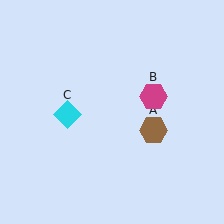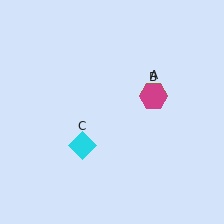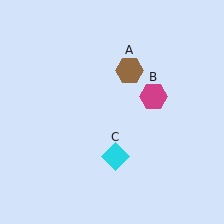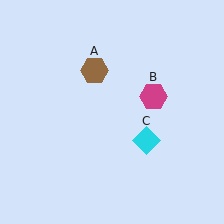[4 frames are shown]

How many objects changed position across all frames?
2 objects changed position: brown hexagon (object A), cyan diamond (object C).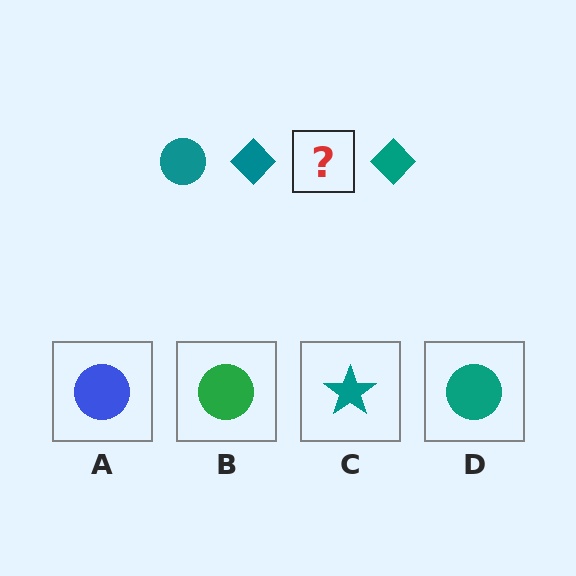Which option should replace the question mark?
Option D.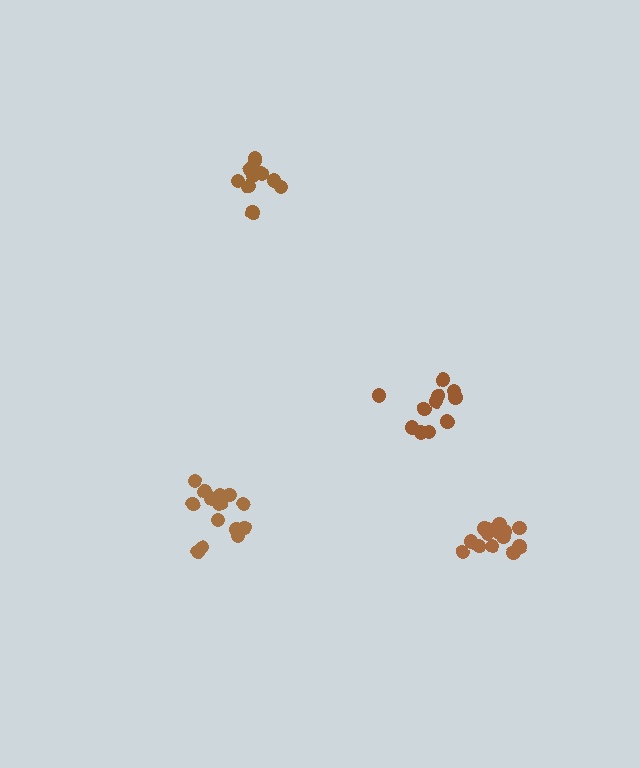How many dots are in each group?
Group 1: 16 dots, Group 2: 14 dots, Group 3: 10 dots, Group 4: 12 dots (52 total).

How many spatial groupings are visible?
There are 4 spatial groupings.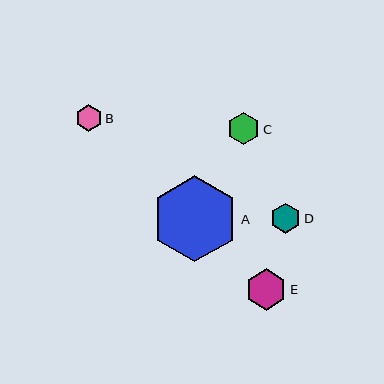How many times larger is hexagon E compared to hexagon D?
Hexagon E is approximately 1.4 times the size of hexagon D.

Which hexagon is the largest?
Hexagon A is the largest with a size of approximately 86 pixels.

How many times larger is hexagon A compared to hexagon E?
Hexagon A is approximately 2.1 times the size of hexagon E.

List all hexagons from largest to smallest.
From largest to smallest: A, E, C, D, B.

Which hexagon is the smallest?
Hexagon B is the smallest with a size of approximately 27 pixels.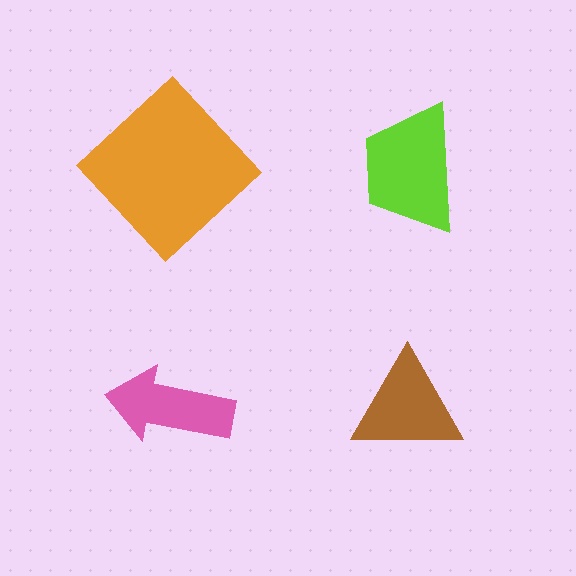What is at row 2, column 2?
A brown triangle.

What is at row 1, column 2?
A lime trapezoid.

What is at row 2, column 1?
A pink arrow.